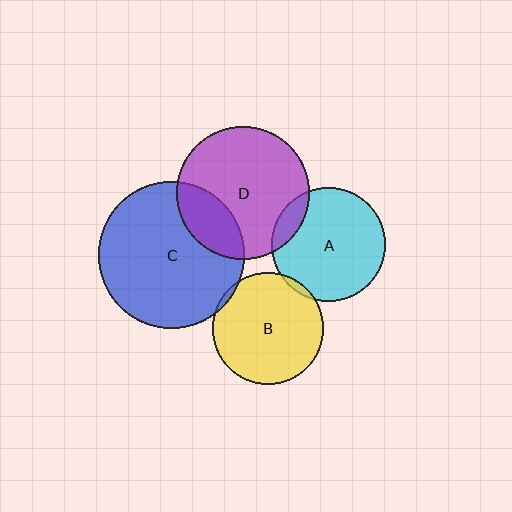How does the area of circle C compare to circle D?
Approximately 1.2 times.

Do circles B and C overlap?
Yes.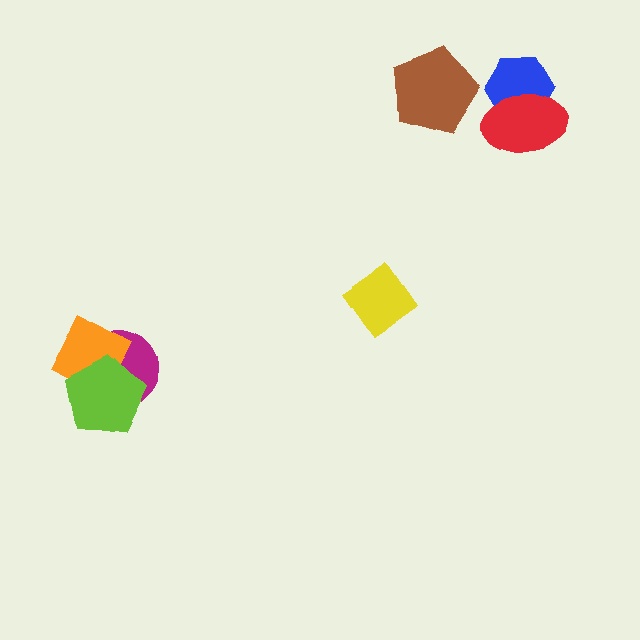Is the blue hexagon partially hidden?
Yes, it is partially covered by another shape.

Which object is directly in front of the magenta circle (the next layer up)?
The orange square is directly in front of the magenta circle.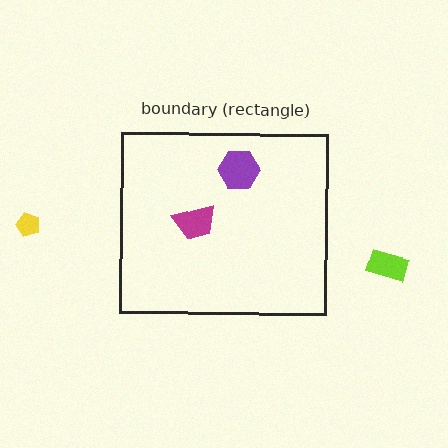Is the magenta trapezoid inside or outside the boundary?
Inside.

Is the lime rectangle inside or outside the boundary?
Outside.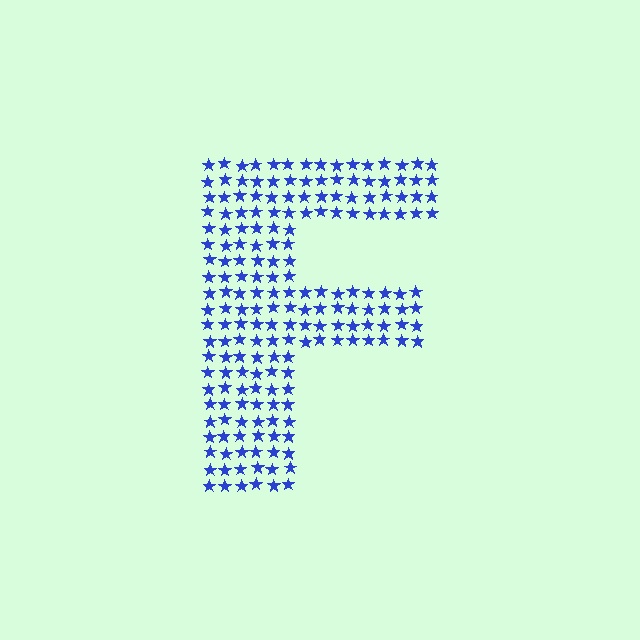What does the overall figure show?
The overall figure shows the letter F.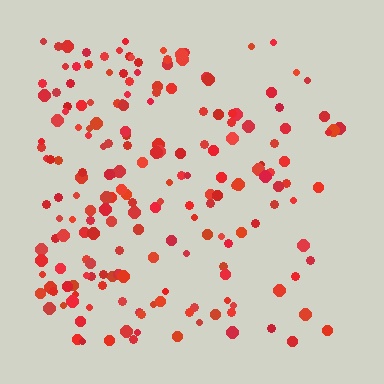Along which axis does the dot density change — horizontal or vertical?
Horizontal.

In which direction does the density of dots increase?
From right to left, with the left side densest.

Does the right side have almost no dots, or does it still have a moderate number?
Still a moderate number, just noticeably fewer than the left.